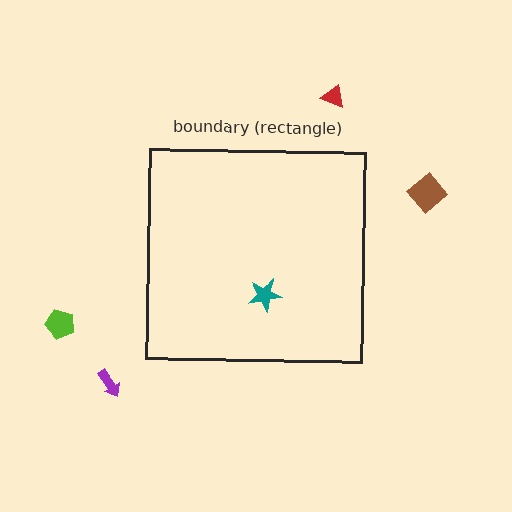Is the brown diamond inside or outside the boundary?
Outside.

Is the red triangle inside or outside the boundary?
Outside.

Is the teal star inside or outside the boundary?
Inside.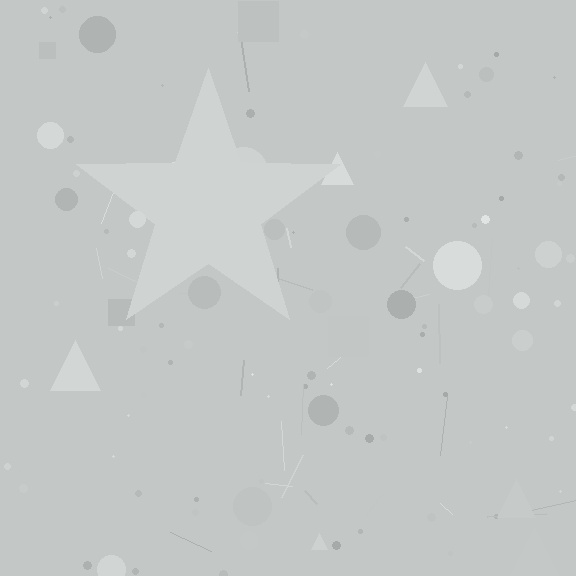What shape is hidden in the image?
A star is hidden in the image.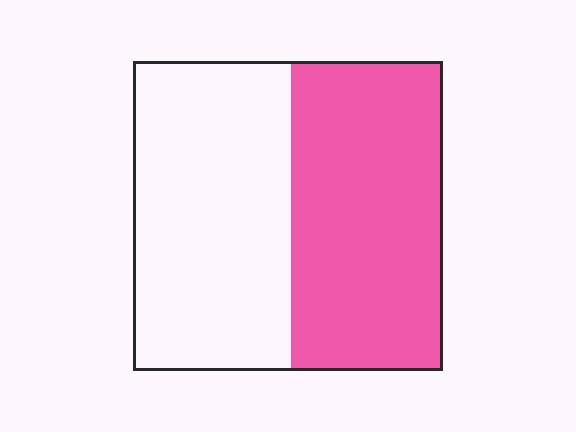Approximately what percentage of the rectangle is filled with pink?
Approximately 50%.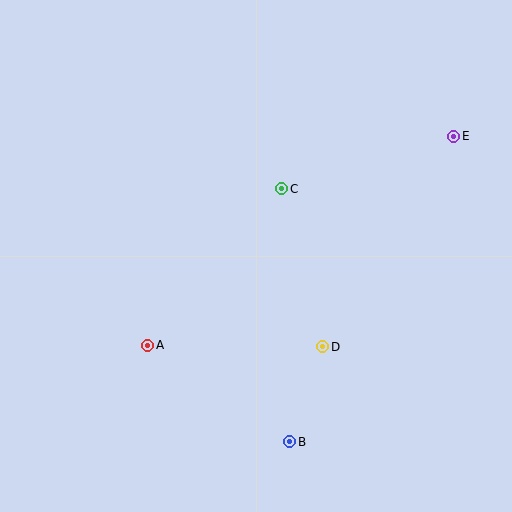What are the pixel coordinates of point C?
Point C is at (282, 189).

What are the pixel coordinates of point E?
Point E is at (454, 136).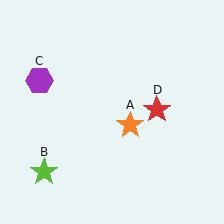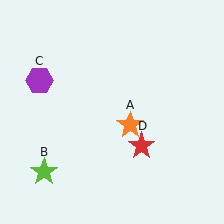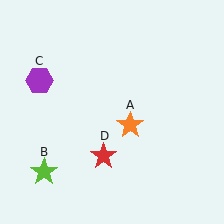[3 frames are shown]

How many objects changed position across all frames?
1 object changed position: red star (object D).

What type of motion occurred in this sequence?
The red star (object D) rotated clockwise around the center of the scene.